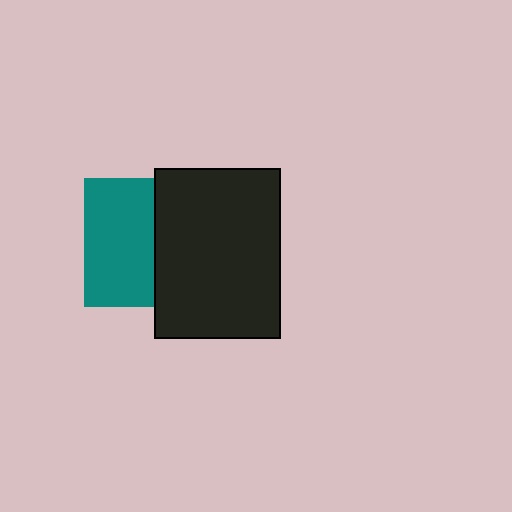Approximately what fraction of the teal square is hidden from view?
Roughly 46% of the teal square is hidden behind the black rectangle.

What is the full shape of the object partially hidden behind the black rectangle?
The partially hidden object is a teal square.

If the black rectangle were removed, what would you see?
You would see the complete teal square.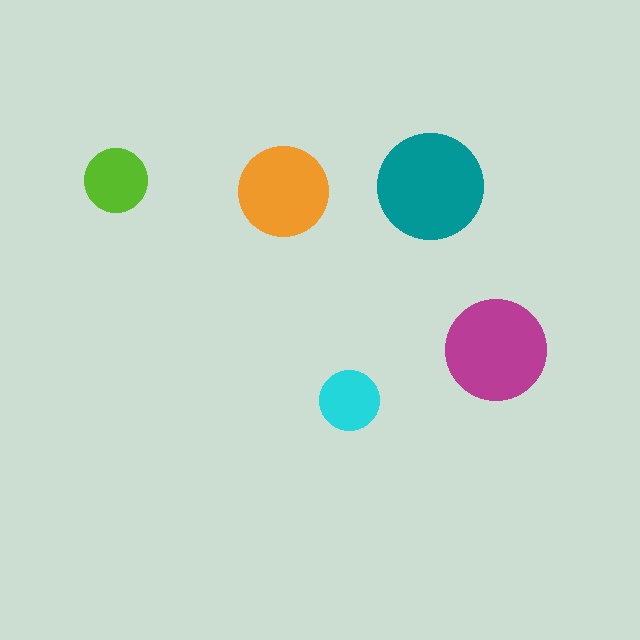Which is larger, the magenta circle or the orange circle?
The magenta one.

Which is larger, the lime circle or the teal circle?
The teal one.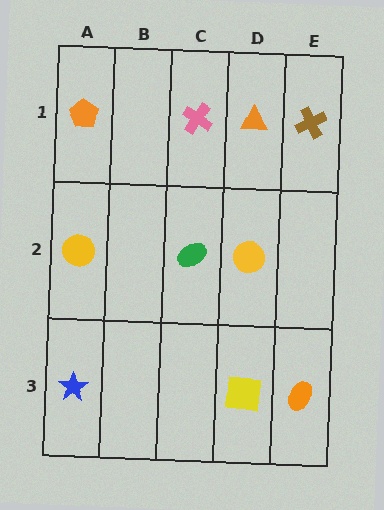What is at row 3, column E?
An orange ellipse.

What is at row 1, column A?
An orange pentagon.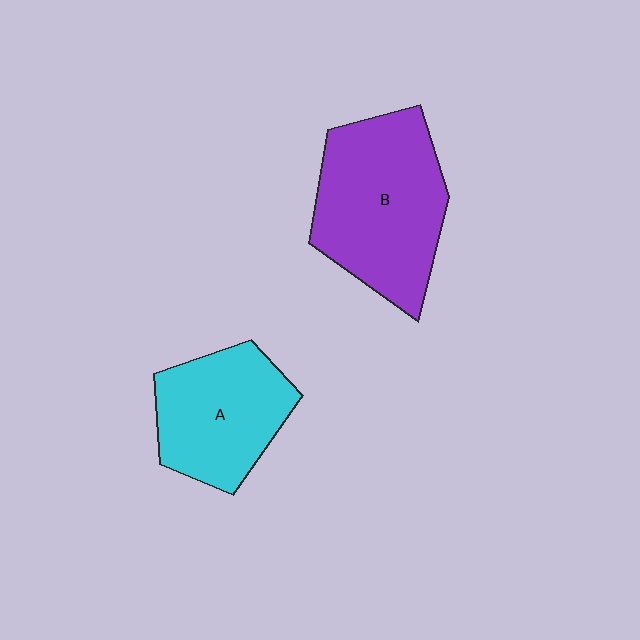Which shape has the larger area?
Shape B (purple).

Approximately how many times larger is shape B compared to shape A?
Approximately 1.3 times.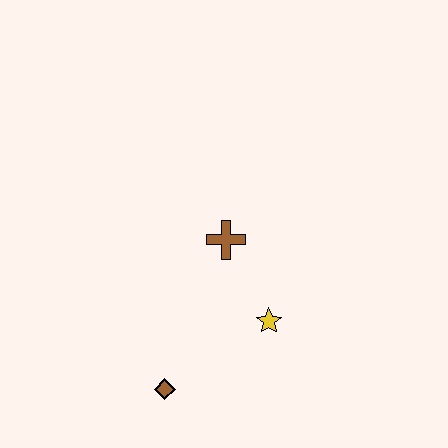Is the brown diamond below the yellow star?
Yes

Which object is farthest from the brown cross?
The brown diamond is farthest from the brown cross.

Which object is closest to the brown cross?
The yellow star is closest to the brown cross.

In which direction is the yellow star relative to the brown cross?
The yellow star is below the brown cross.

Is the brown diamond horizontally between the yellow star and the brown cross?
No